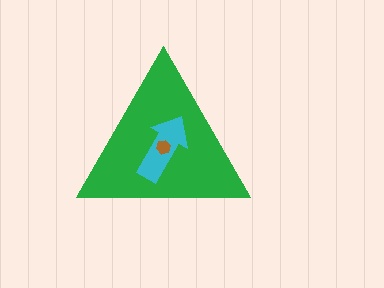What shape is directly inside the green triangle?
The cyan arrow.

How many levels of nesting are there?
3.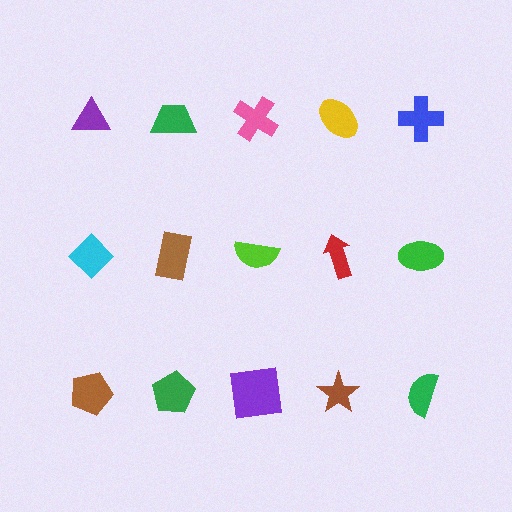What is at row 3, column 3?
A purple square.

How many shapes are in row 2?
5 shapes.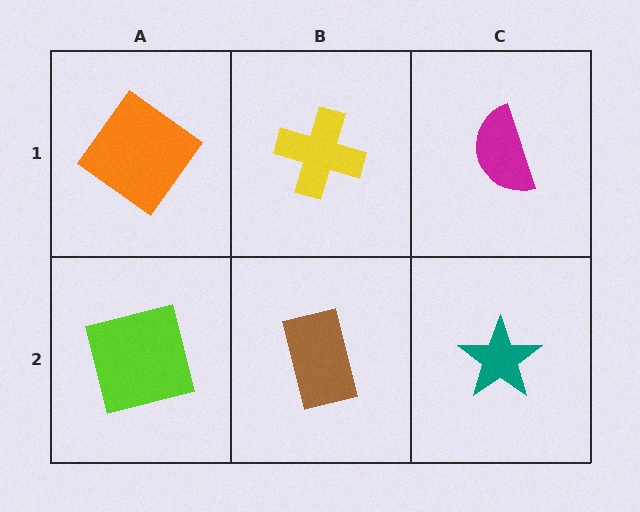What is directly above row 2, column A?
An orange diamond.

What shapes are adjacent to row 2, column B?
A yellow cross (row 1, column B), a lime square (row 2, column A), a teal star (row 2, column C).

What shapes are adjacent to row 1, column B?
A brown rectangle (row 2, column B), an orange diamond (row 1, column A), a magenta semicircle (row 1, column C).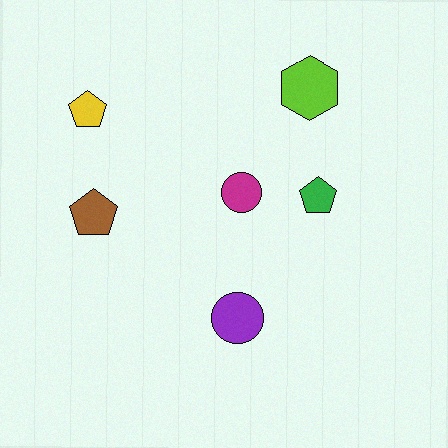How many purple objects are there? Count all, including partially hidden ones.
There is 1 purple object.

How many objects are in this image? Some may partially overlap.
There are 6 objects.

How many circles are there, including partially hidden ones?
There are 2 circles.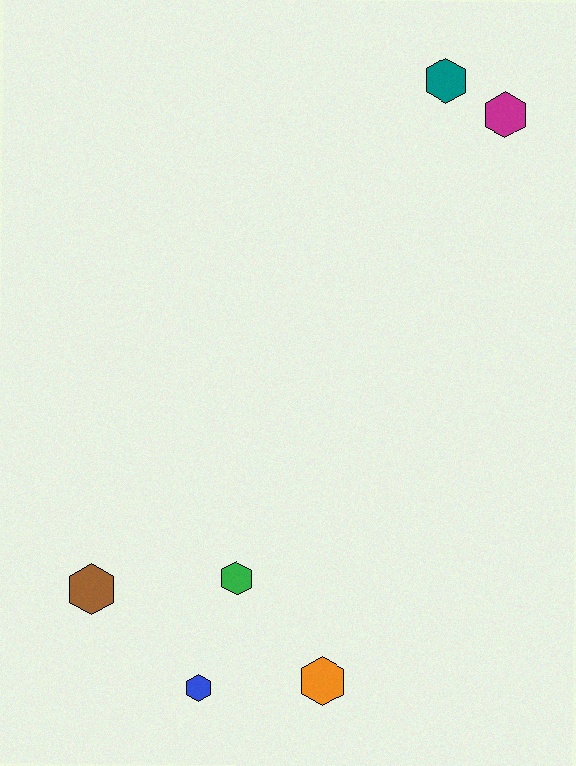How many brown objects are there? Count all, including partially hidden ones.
There is 1 brown object.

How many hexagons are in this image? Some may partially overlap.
There are 6 hexagons.